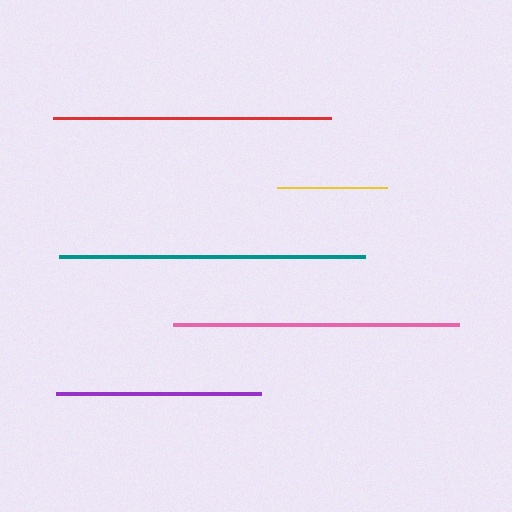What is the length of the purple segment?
The purple segment is approximately 204 pixels long.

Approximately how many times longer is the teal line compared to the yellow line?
The teal line is approximately 2.8 times the length of the yellow line.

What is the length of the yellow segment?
The yellow segment is approximately 109 pixels long.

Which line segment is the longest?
The teal line is the longest at approximately 306 pixels.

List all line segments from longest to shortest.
From longest to shortest: teal, pink, red, purple, yellow.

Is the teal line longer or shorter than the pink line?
The teal line is longer than the pink line.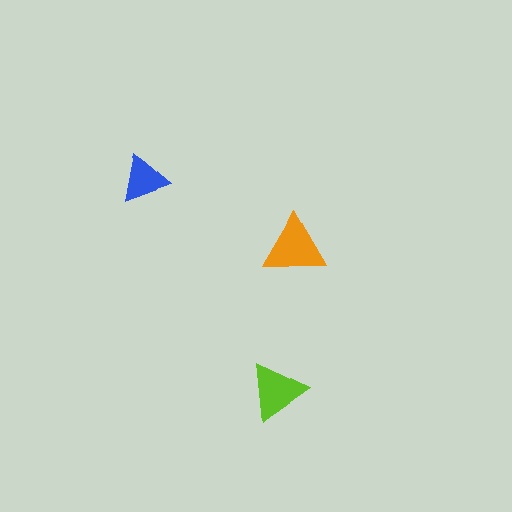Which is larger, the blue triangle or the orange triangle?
The orange one.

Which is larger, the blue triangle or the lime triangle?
The lime one.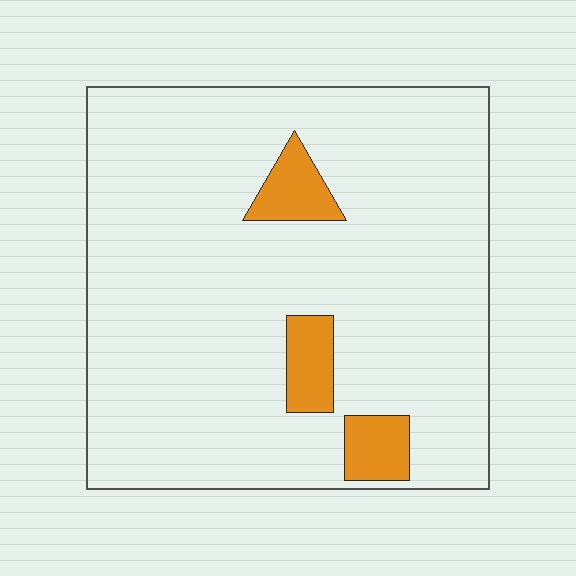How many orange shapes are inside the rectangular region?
3.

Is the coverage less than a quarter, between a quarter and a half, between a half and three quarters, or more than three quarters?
Less than a quarter.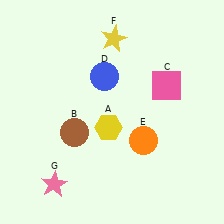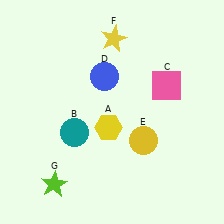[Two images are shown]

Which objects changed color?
B changed from brown to teal. E changed from orange to yellow. G changed from pink to lime.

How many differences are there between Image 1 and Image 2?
There are 3 differences between the two images.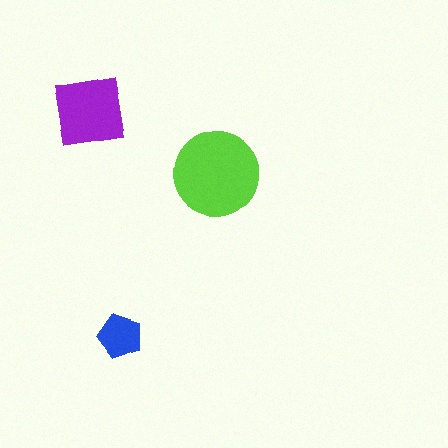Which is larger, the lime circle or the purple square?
The lime circle.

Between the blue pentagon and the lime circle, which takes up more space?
The lime circle.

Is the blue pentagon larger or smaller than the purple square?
Smaller.